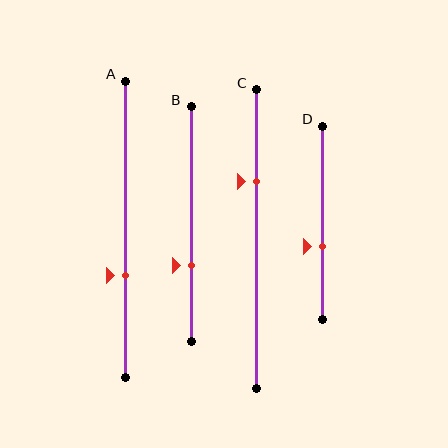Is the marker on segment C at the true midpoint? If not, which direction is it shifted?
No, the marker on segment C is shifted upward by about 19% of the segment length.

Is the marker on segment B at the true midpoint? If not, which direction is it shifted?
No, the marker on segment B is shifted downward by about 18% of the segment length.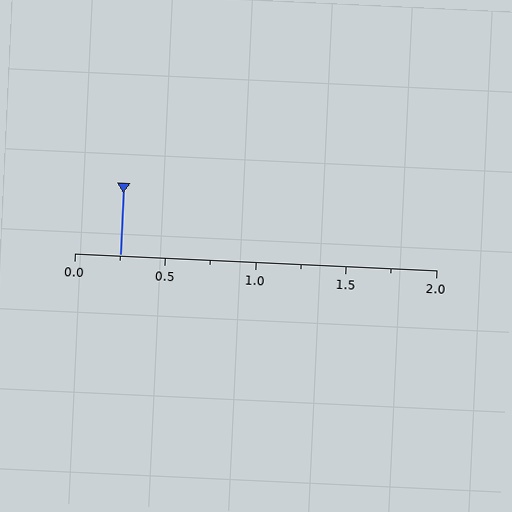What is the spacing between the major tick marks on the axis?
The major ticks are spaced 0.5 apart.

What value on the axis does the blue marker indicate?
The marker indicates approximately 0.25.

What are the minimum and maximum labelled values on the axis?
The axis runs from 0.0 to 2.0.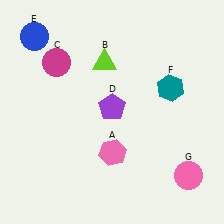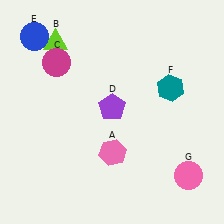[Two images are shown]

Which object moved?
The lime triangle (B) moved left.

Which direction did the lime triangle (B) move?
The lime triangle (B) moved left.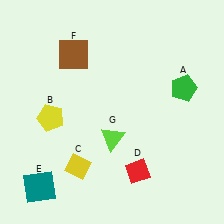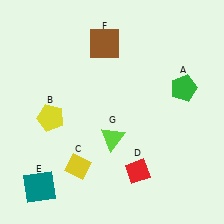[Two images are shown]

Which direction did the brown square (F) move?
The brown square (F) moved right.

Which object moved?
The brown square (F) moved right.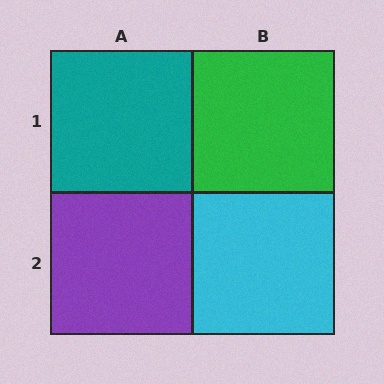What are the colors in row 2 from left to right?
Purple, cyan.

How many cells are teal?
1 cell is teal.